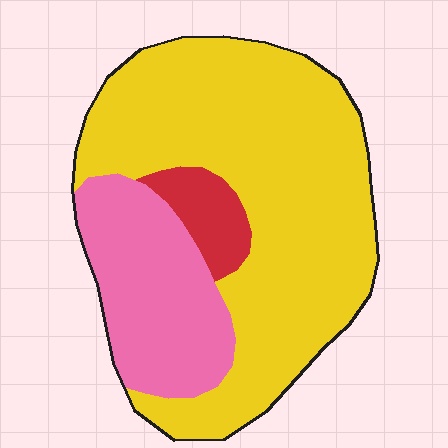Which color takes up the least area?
Red, at roughly 5%.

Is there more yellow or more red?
Yellow.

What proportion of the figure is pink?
Pink covers around 25% of the figure.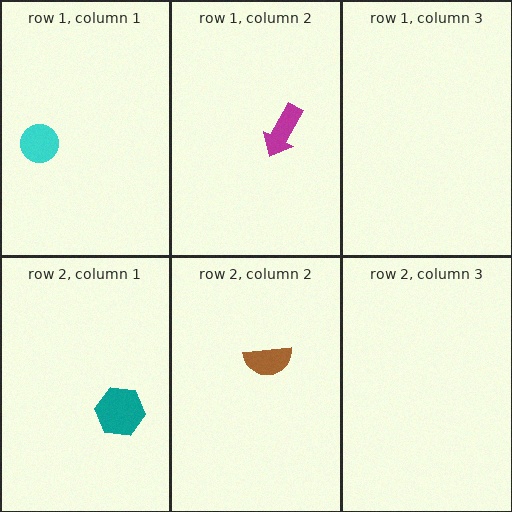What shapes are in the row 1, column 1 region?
The cyan circle.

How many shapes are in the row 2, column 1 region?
1.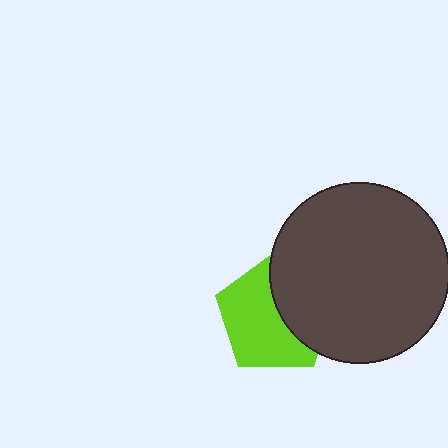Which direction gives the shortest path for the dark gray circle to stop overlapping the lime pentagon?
Moving right gives the shortest separation.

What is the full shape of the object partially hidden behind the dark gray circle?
The partially hidden object is a lime pentagon.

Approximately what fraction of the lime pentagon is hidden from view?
Roughly 40% of the lime pentagon is hidden behind the dark gray circle.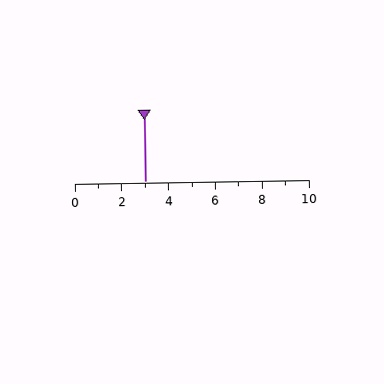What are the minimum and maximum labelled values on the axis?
The axis runs from 0 to 10.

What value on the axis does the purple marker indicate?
The marker indicates approximately 3.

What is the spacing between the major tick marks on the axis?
The major ticks are spaced 2 apart.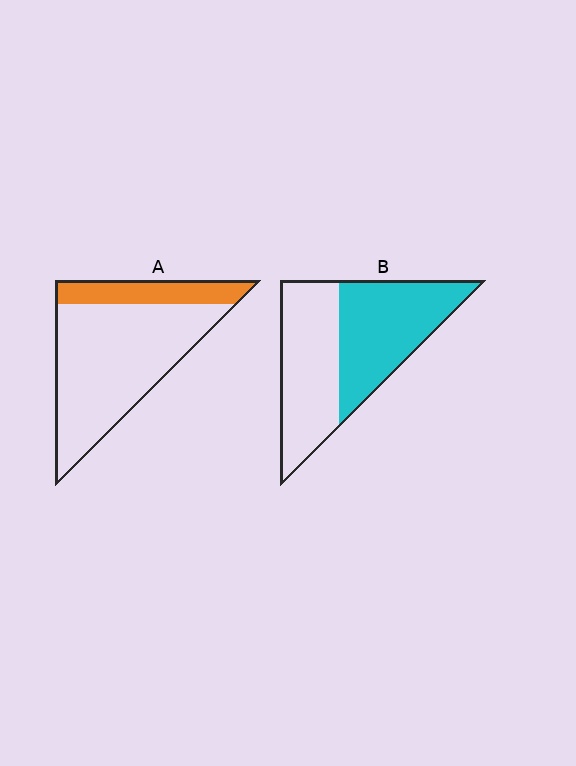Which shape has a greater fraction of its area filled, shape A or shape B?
Shape B.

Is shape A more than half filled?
No.